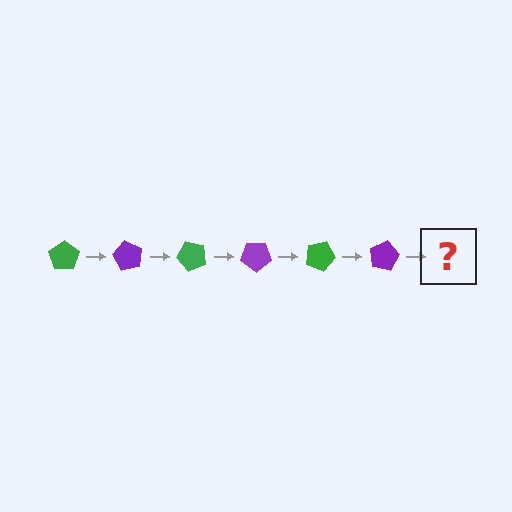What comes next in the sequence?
The next element should be a green pentagon, rotated 360 degrees from the start.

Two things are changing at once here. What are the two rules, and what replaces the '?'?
The two rules are that it rotates 60 degrees each step and the color cycles through green and purple. The '?' should be a green pentagon, rotated 360 degrees from the start.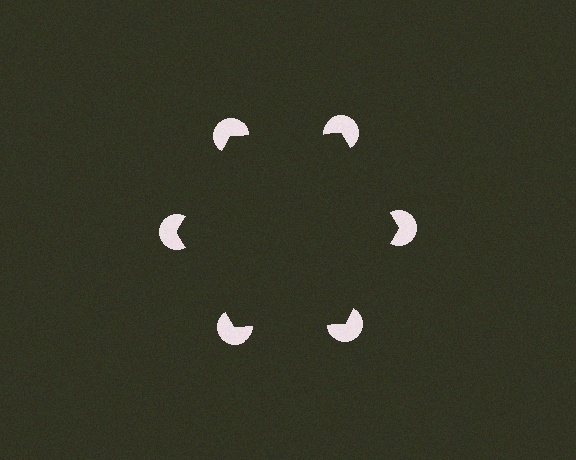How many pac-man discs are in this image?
There are 6 — one at each vertex of the illusory hexagon.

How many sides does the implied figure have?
6 sides.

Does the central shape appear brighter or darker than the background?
It typically appears slightly darker than the background, even though no actual brightness change is drawn.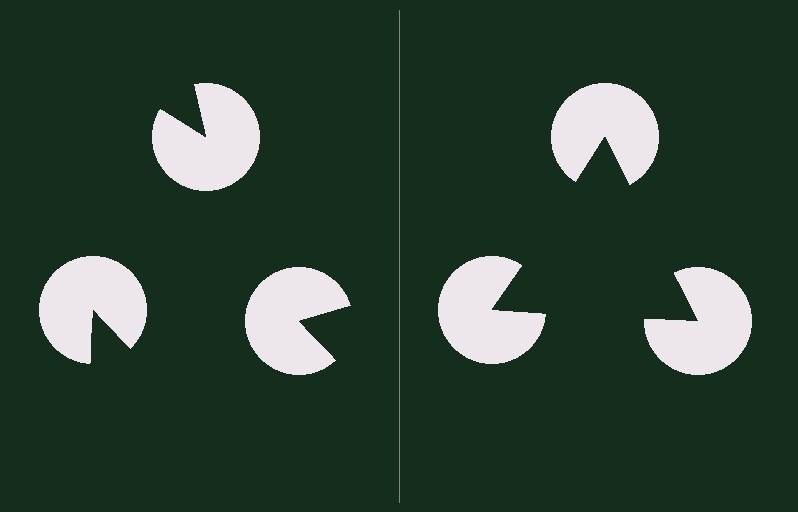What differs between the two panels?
The pac-man discs are positioned identically on both sides; only the wedge orientations differ. On the right they align to a triangle; on the left they are misaligned.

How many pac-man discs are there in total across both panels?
6 — 3 on each side.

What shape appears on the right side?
An illusory triangle.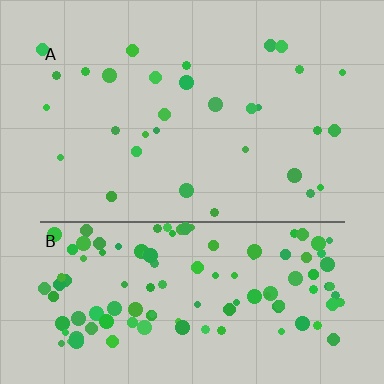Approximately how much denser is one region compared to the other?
Approximately 3.9× — region B over region A.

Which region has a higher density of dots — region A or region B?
B (the bottom).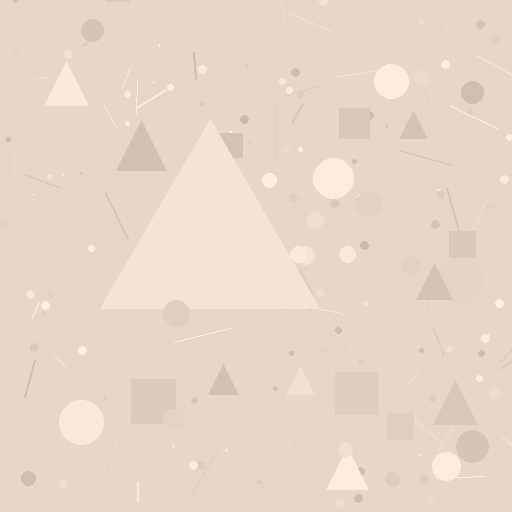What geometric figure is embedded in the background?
A triangle is embedded in the background.